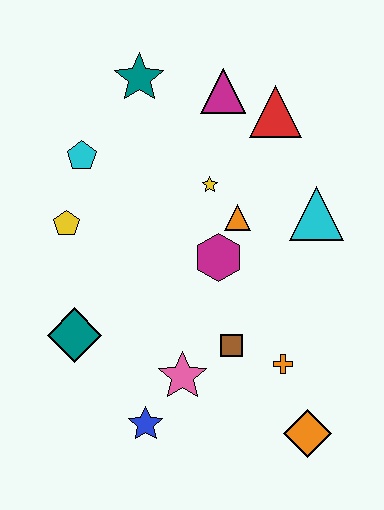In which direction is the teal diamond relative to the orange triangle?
The teal diamond is to the left of the orange triangle.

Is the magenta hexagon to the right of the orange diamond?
No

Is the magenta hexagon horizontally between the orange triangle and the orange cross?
No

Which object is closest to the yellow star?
The orange triangle is closest to the yellow star.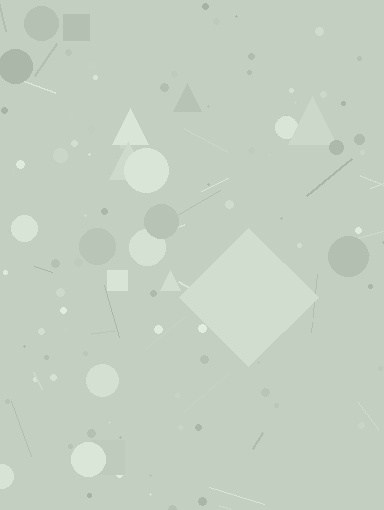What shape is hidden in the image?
A diamond is hidden in the image.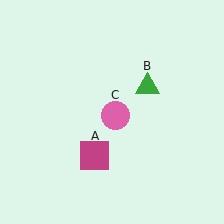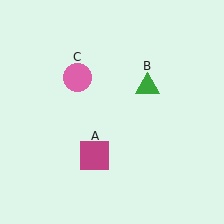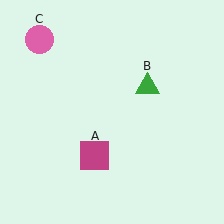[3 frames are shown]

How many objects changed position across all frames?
1 object changed position: pink circle (object C).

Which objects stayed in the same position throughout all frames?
Magenta square (object A) and green triangle (object B) remained stationary.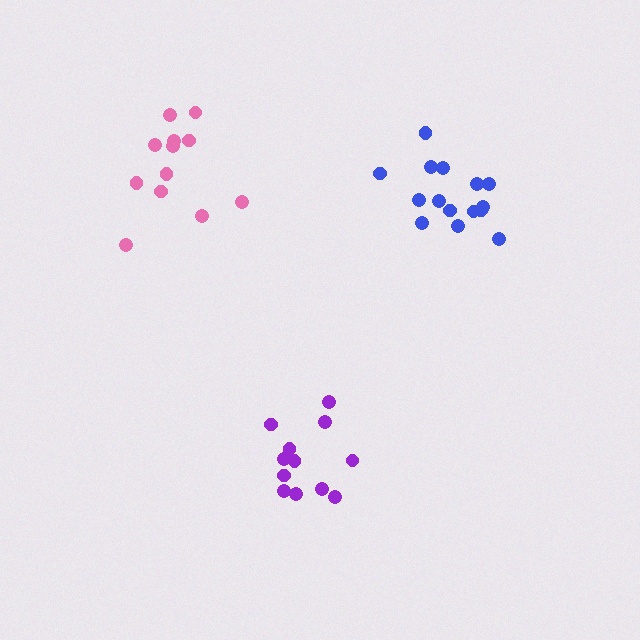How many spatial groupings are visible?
There are 3 spatial groupings.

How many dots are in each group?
Group 1: 15 dots, Group 2: 12 dots, Group 3: 12 dots (39 total).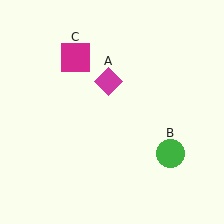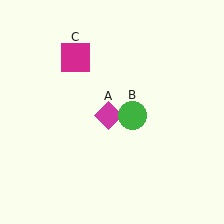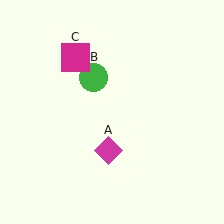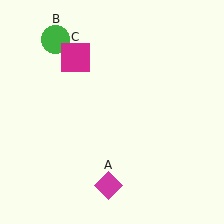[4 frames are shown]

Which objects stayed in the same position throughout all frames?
Magenta square (object C) remained stationary.